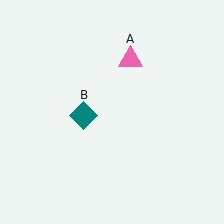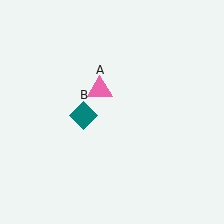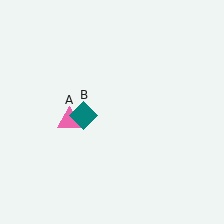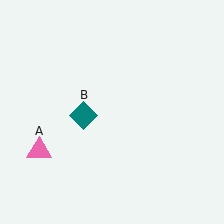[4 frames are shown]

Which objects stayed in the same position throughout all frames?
Teal diamond (object B) remained stationary.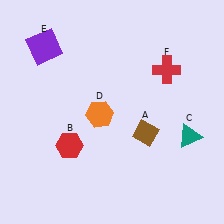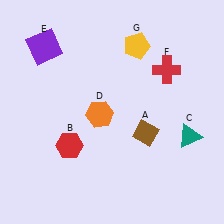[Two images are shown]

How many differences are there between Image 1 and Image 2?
There is 1 difference between the two images.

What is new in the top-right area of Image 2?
A yellow pentagon (G) was added in the top-right area of Image 2.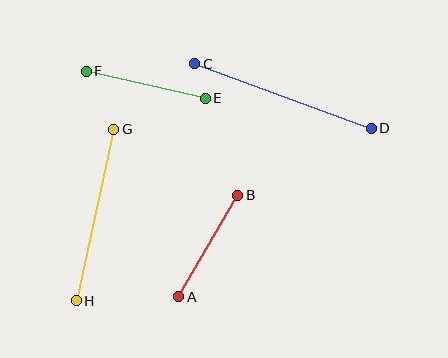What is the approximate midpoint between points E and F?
The midpoint is at approximately (146, 85) pixels.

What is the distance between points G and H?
The distance is approximately 176 pixels.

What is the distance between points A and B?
The distance is approximately 118 pixels.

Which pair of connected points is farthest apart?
Points C and D are farthest apart.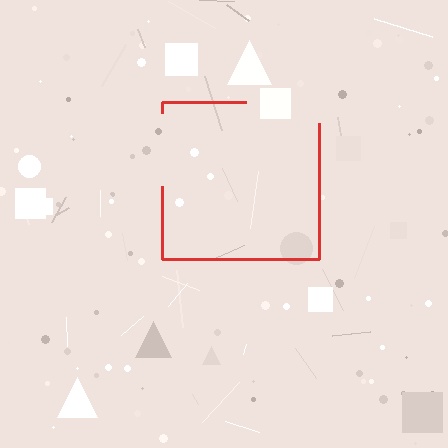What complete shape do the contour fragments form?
The contour fragments form a square.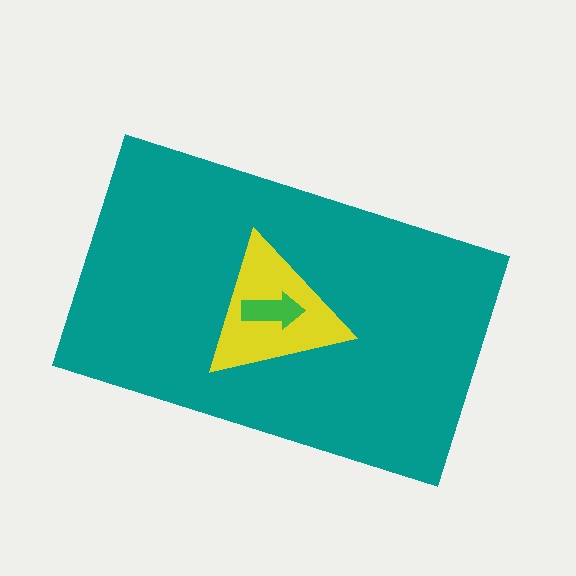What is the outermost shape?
The teal rectangle.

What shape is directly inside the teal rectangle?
The yellow triangle.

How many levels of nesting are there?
3.